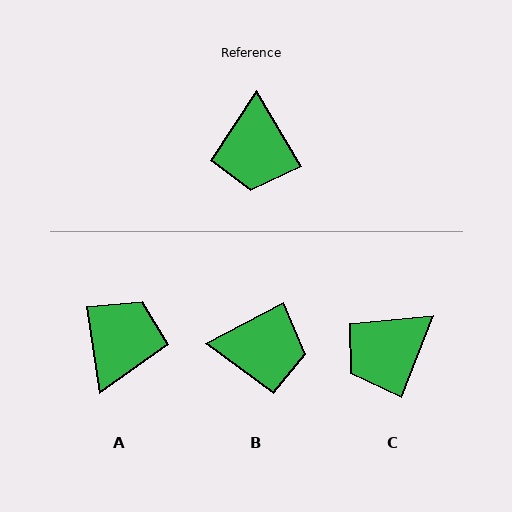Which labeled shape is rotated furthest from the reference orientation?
A, about 159 degrees away.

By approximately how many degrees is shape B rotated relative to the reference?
Approximately 87 degrees counter-clockwise.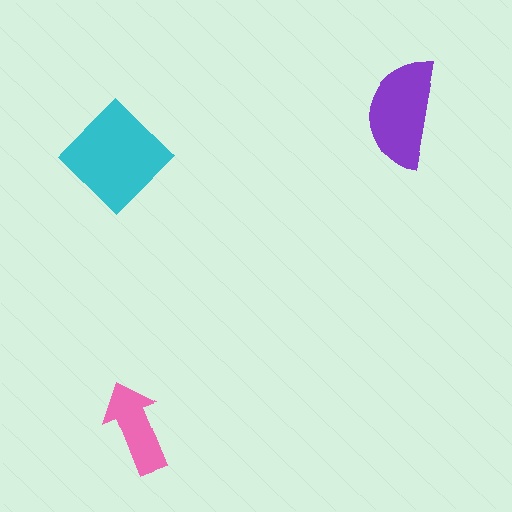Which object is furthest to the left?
The cyan diamond is leftmost.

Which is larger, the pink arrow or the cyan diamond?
The cyan diamond.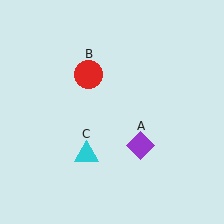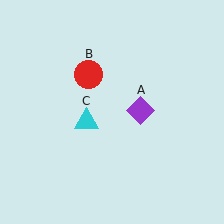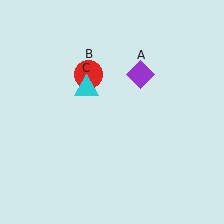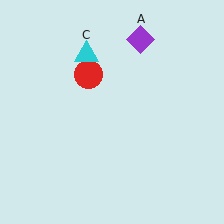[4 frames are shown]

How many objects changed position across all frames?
2 objects changed position: purple diamond (object A), cyan triangle (object C).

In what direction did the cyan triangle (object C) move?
The cyan triangle (object C) moved up.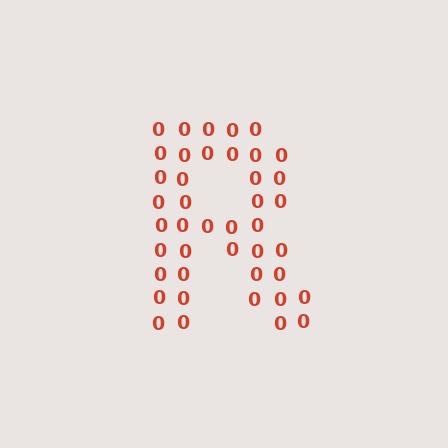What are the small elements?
The small elements are digit 0's.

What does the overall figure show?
The overall figure shows the letter R.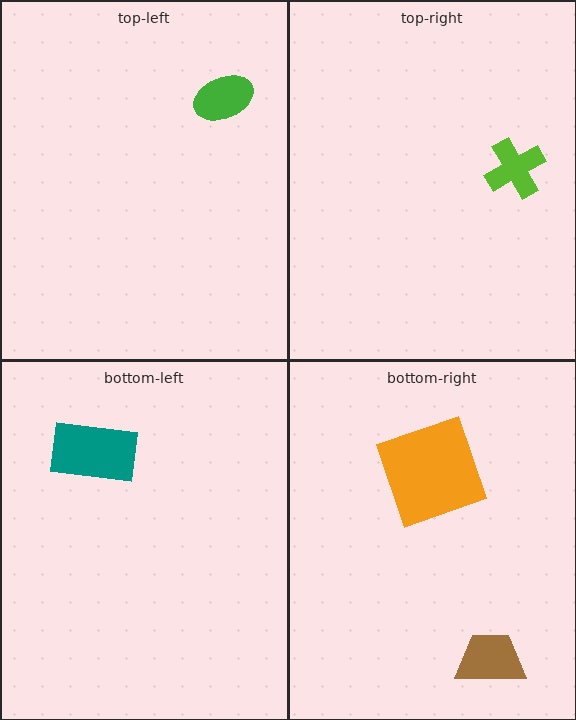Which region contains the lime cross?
The top-right region.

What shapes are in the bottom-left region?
The teal rectangle.